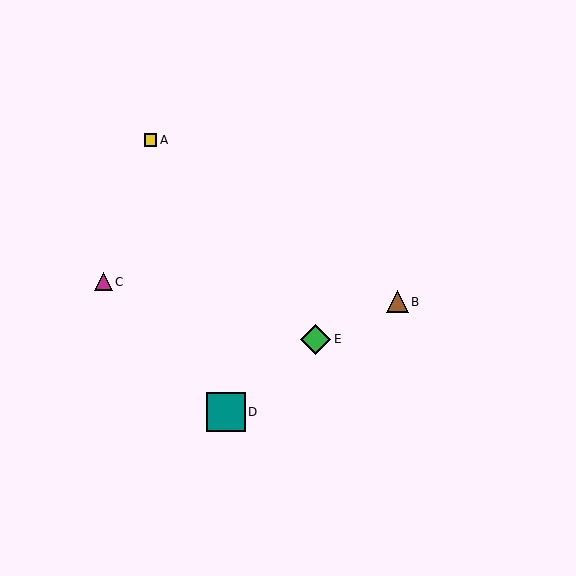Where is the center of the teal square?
The center of the teal square is at (226, 412).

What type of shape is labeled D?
Shape D is a teal square.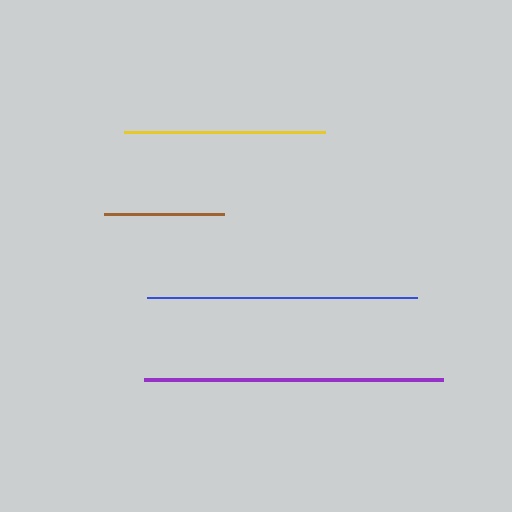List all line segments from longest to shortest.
From longest to shortest: purple, blue, yellow, brown.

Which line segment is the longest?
The purple line is the longest at approximately 299 pixels.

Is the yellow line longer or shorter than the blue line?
The blue line is longer than the yellow line.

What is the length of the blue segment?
The blue segment is approximately 270 pixels long.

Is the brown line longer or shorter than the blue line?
The blue line is longer than the brown line.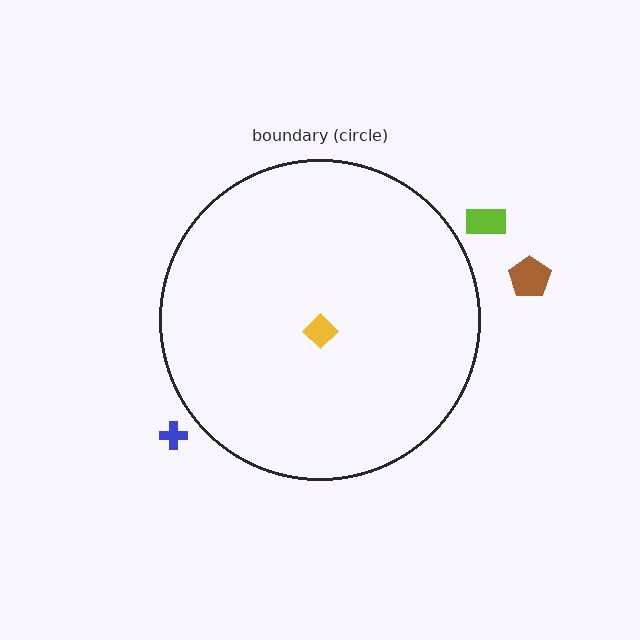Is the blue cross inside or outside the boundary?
Outside.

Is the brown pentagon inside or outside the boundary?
Outside.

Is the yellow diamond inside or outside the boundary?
Inside.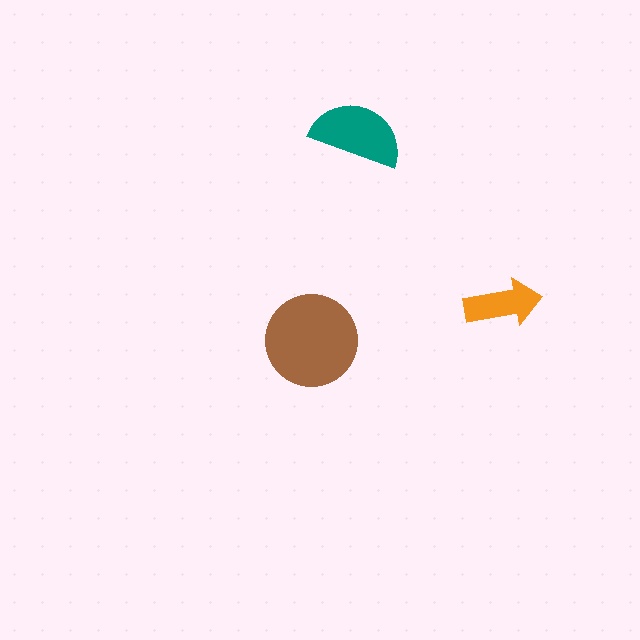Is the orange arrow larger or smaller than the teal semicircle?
Smaller.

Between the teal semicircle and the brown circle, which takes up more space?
The brown circle.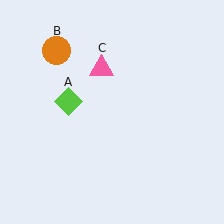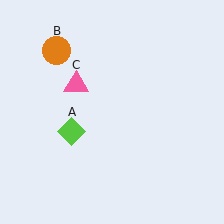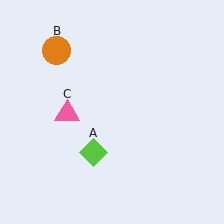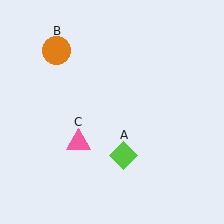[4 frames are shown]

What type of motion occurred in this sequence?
The lime diamond (object A), pink triangle (object C) rotated counterclockwise around the center of the scene.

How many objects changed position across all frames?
2 objects changed position: lime diamond (object A), pink triangle (object C).